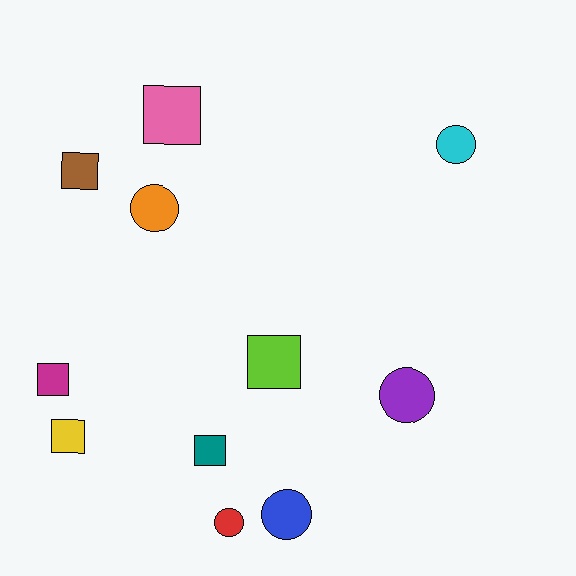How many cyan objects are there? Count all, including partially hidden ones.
There is 1 cyan object.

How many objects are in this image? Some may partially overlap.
There are 11 objects.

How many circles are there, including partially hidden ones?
There are 5 circles.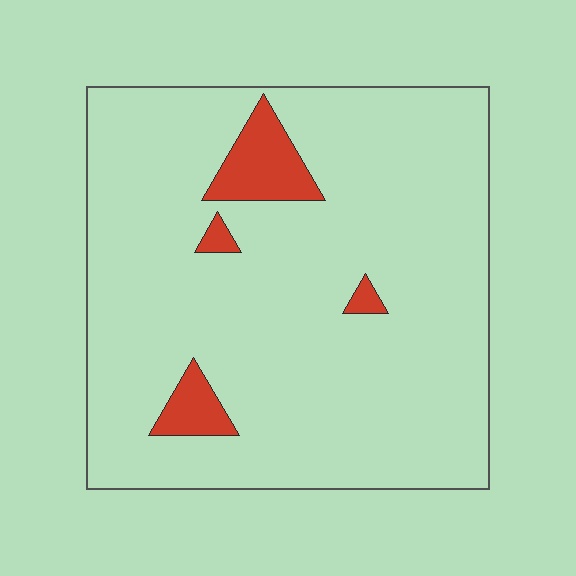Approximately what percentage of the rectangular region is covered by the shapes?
Approximately 10%.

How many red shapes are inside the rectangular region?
4.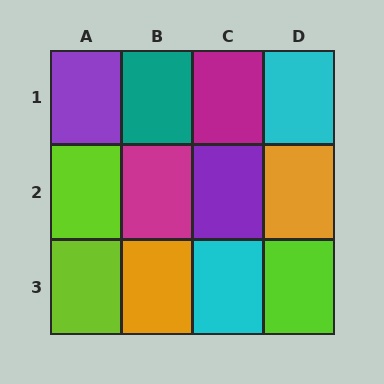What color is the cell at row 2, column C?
Purple.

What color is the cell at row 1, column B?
Teal.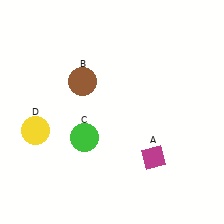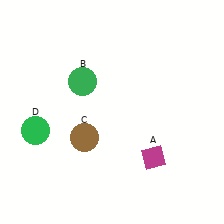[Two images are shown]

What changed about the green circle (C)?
In Image 1, C is green. In Image 2, it changed to brown.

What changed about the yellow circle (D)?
In Image 1, D is yellow. In Image 2, it changed to green.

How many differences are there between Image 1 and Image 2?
There are 3 differences between the two images.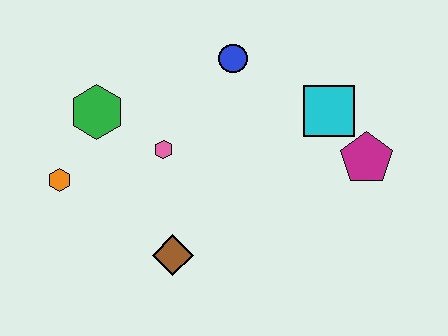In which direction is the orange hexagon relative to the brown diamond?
The orange hexagon is to the left of the brown diamond.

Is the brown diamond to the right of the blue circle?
No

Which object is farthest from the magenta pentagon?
The orange hexagon is farthest from the magenta pentagon.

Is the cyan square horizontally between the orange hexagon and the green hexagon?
No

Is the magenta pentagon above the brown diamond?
Yes